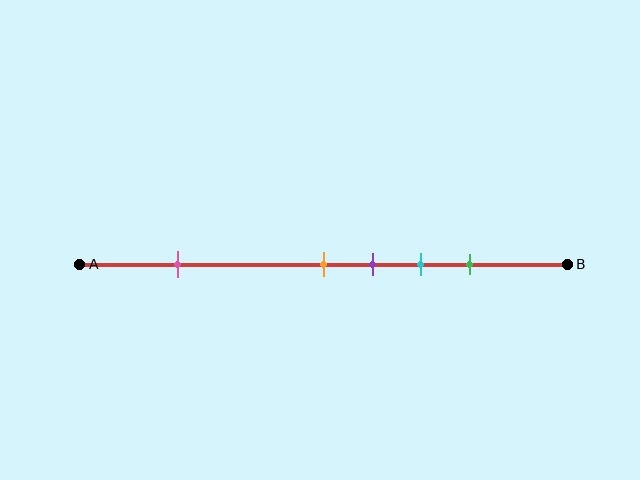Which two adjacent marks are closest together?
The orange and purple marks are the closest adjacent pair.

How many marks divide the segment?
There are 5 marks dividing the segment.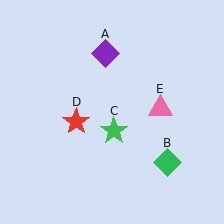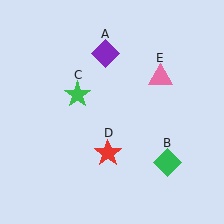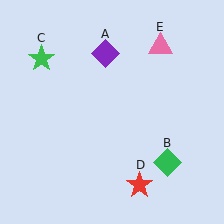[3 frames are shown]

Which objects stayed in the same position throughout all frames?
Purple diamond (object A) and green diamond (object B) remained stationary.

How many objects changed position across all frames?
3 objects changed position: green star (object C), red star (object D), pink triangle (object E).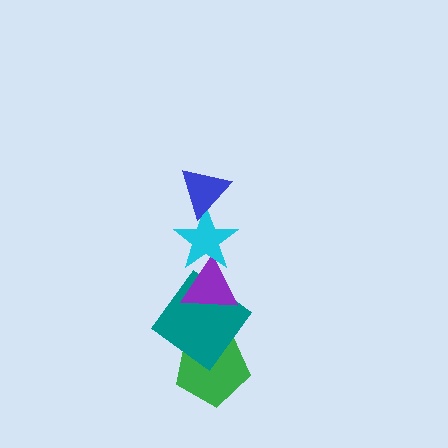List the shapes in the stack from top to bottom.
From top to bottom: the blue triangle, the cyan star, the purple triangle, the teal diamond, the green pentagon.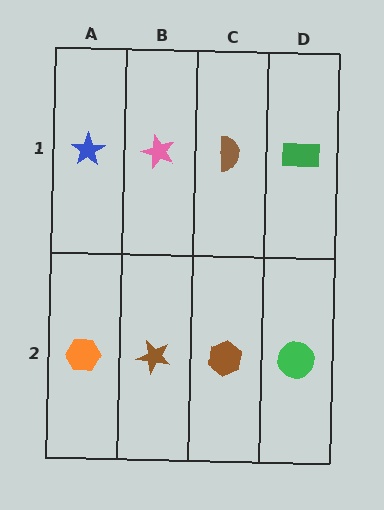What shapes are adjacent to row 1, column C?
A brown hexagon (row 2, column C), a pink star (row 1, column B), a green rectangle (row 1, column D).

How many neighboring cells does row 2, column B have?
3.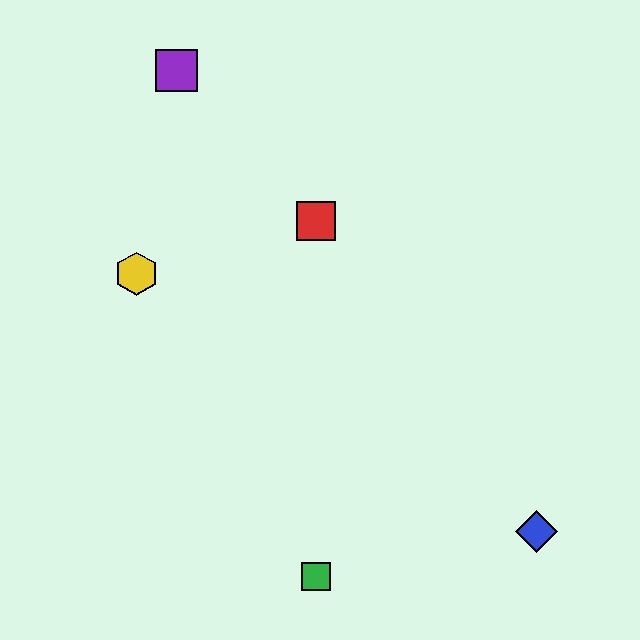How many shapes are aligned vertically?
2 shapes (the red square, the green square) are aligned vertically.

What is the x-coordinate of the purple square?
The purple square is at x≈176.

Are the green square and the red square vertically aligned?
Yes, both are at x≈316.